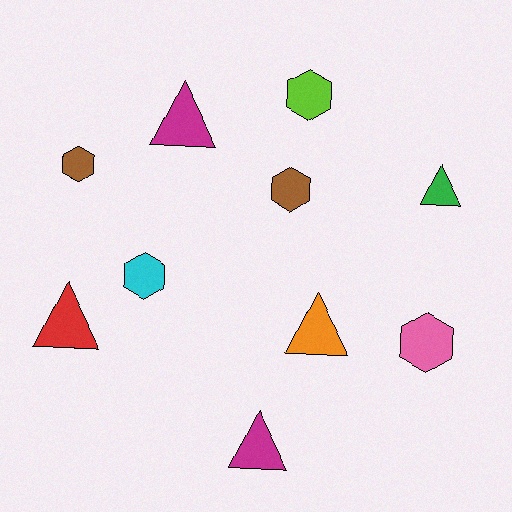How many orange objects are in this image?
There is 1 orange object.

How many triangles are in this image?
There are 5 triangles.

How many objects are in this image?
There are 10 objects.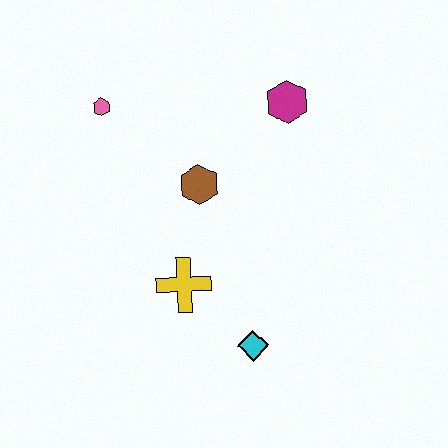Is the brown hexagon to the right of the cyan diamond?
No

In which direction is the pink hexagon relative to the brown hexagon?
The pink hexagon is to the left of the brown hexagon.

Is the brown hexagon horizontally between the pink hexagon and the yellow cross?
No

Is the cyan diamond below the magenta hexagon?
Yes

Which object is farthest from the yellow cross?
The magenta hexagon is farthest from the yellow cross.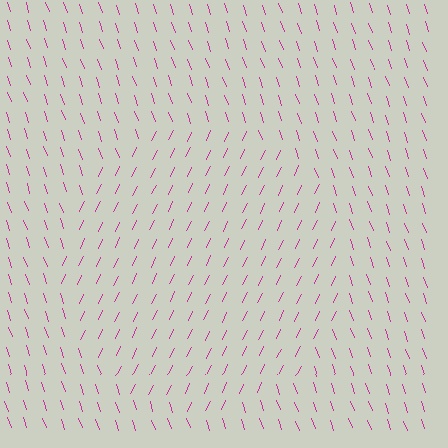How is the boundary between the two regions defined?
The boundary is defined purely by a change in line orientation (approximately 45 degrees difference). All lines are the same color and thickness.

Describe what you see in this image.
The image is filled with small magenta line segments. A circle region in the image has lines oriented differently from the surrounding lines, creating a visible texture boundary.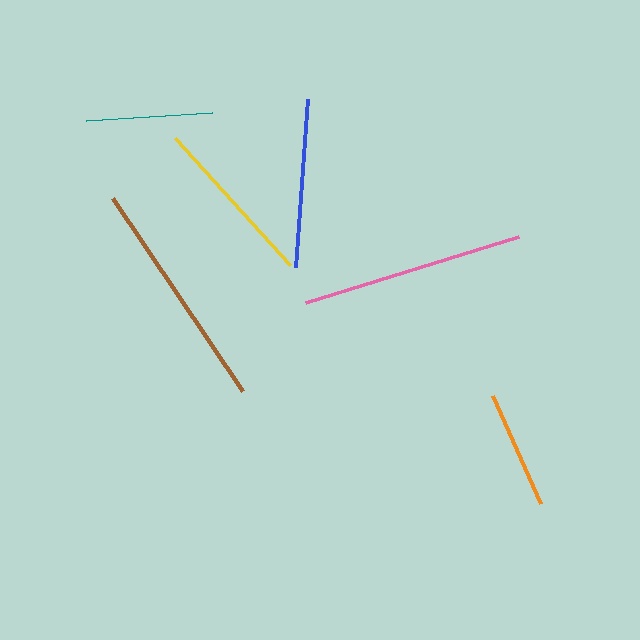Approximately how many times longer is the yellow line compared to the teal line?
The yellow line is approximately 1.4 times the length of the teal line.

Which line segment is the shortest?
The orange line is the shortest at approximately 118 pixels.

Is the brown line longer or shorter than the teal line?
The brown line is longer than the teal line.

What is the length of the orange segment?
The orange segment is approximately 118 pixels long.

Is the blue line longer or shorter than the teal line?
The blue line is longer than the teal line.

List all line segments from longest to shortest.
From longest to shortest: brown, pink, yellow, blue, teal, orange.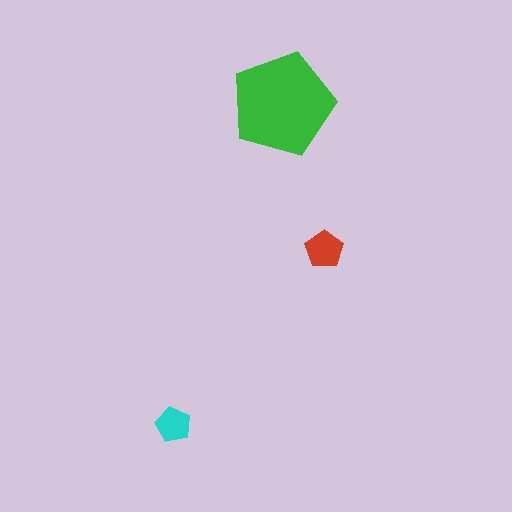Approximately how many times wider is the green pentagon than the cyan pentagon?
About 3 times wider.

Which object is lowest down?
The cyan pentagon is bottommost.